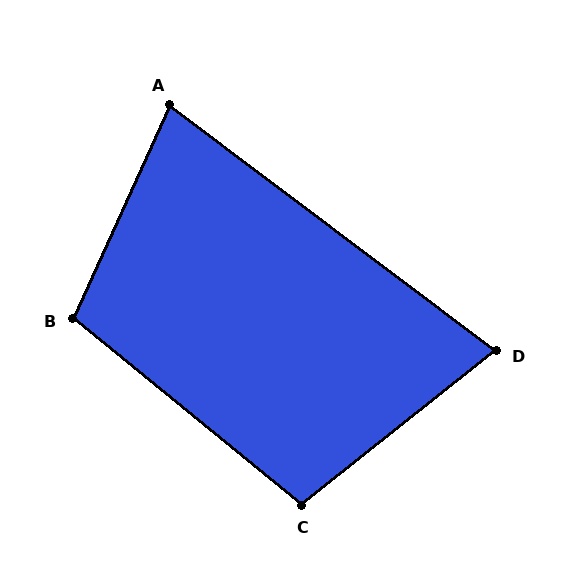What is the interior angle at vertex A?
Approximately 78 degrees (acute).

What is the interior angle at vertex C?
Approximately 102 degrees (obtuse).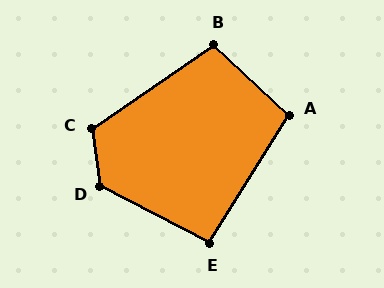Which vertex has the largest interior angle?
D, at approximately 126 degrees.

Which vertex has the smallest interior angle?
E, at approximately 94 degrees.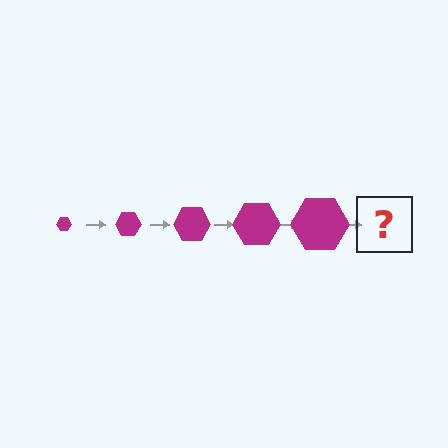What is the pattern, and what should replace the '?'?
The pattern is that the hexagon gets progressively larger each step. The '?' should be a magenta hexagon, larger than the previous one.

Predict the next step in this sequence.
The next step is a magenta hexagon, larger than the previous one.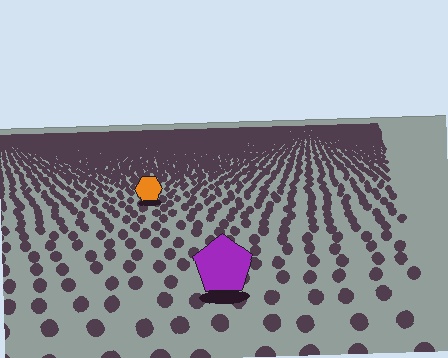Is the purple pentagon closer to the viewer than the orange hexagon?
Yes. The purple pentagon is closer — you can tell from the texture gradient: the ground texture is coarser near it.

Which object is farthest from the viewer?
The orange hexagon is farthest from the viewer. It appears smaller and the ground texture around it is denser.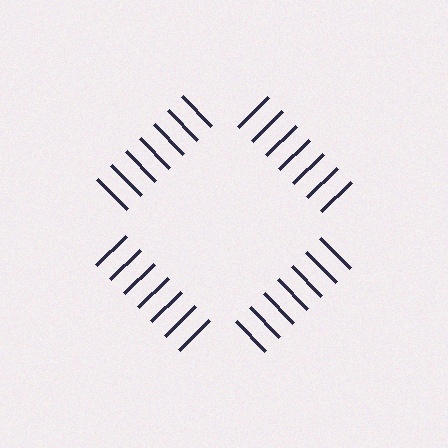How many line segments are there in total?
28 — 7 along each of the 4 edges.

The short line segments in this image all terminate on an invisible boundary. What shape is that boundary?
An illusory square — the line segments terminate on its edges but no continuous stroke is drawn.